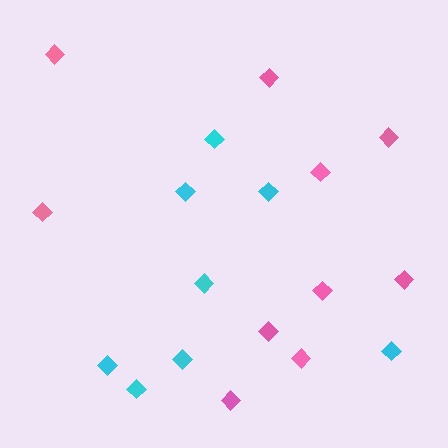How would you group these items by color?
There are 2 groups: one group of pink diamonds (10) and one group of cyan diamonds (8).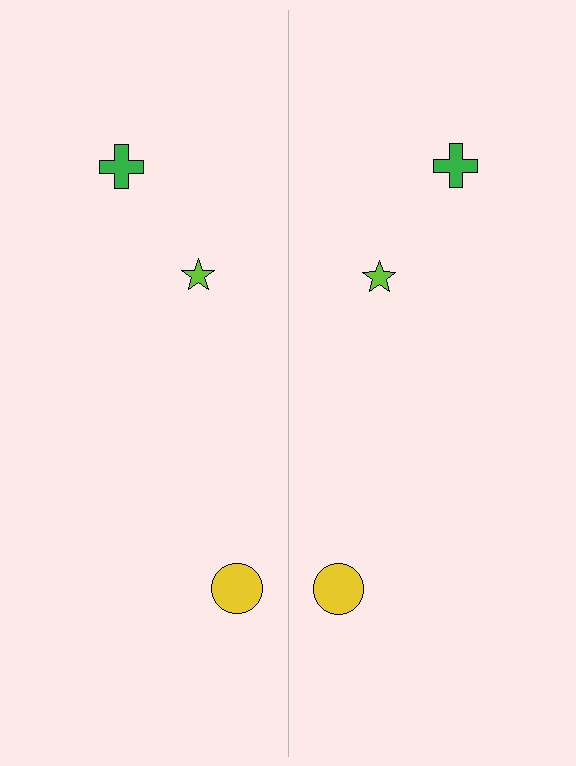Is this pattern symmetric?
Yes, this pattern has bilateral (reflection) symmetry.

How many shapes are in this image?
There are 6 shapes in this image.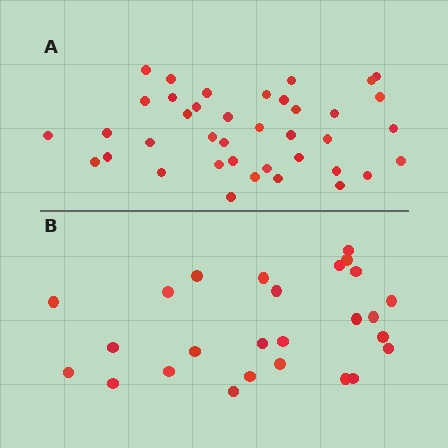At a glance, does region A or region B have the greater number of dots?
Region A (the top region) has more dots.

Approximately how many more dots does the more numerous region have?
Region A has approximately 15 more dots than region B.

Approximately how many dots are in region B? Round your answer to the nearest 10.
About 30 dots. (The exact count is 26, which rounds to 30.)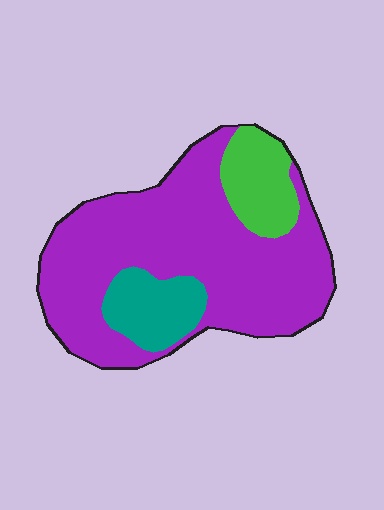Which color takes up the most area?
Purple, at roughly 75%.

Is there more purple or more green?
Purple.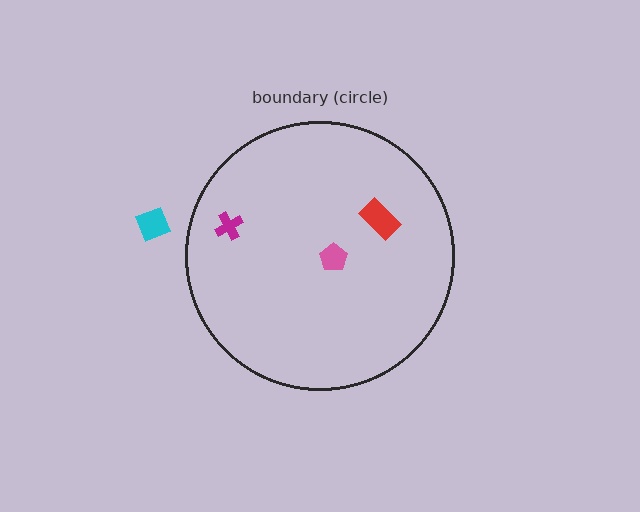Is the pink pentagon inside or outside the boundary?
Inside.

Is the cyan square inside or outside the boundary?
Outside.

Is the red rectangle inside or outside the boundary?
Inside.